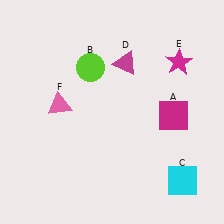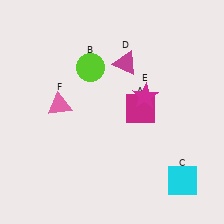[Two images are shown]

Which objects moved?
The objects that moved are: the magenta square (A), the magenta star (E).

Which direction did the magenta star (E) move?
The magenta star (E) moved down.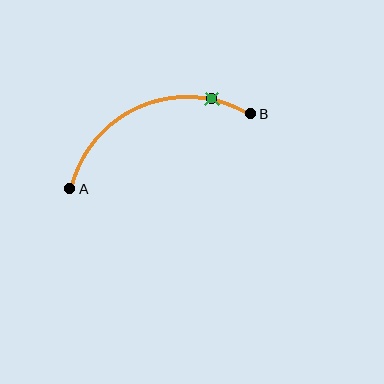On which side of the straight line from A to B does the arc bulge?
The arc bulges above the straight line connecting A and B.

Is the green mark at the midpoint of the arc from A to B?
No. The green mark lies on the arc but is closer to endpoint B. The arc midpoint would be at the point on the curve equidistant along the arc from both A and B.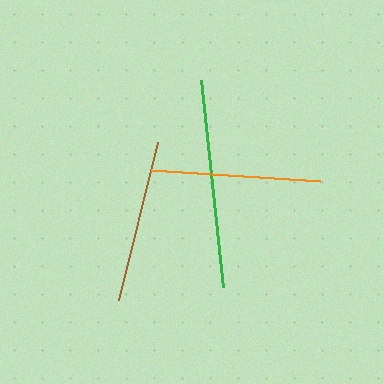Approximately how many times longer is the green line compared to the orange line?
The green line is approximately 1.2 times the length of the orange line.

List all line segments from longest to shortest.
From longest to shortest: green, orange, brown.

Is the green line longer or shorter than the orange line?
The green line is longer than the orange line.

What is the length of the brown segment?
The brown segment is approximately 163 pixels long.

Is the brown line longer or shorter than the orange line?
The orange line is longer than the brown line.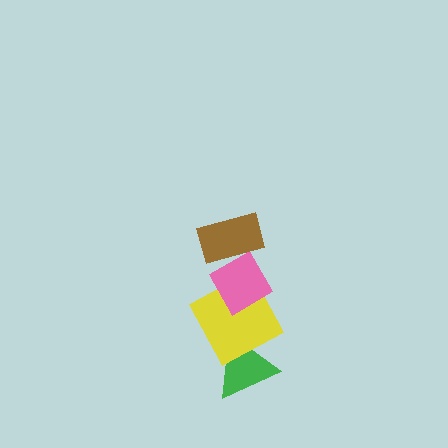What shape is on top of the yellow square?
The pink diamond is on top of the yellow square.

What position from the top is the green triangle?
The green triangle is 4th from the top.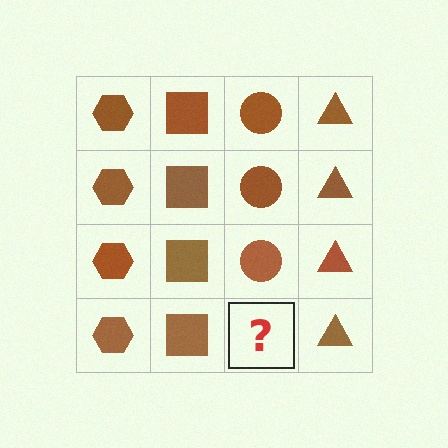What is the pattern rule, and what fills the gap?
The rule is that each column has a consistent shape. The gap should be filled with a brown circle.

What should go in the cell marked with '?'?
The missing cell should contain a brown circle.